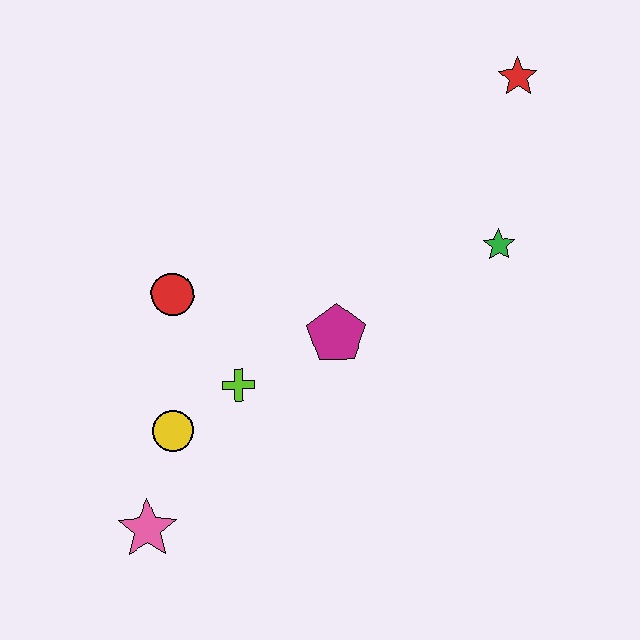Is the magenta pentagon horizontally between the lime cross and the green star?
Yes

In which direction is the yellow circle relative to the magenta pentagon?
The yellow circle is to the left of the magenta pentagon.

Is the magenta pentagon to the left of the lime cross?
No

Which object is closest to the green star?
The red star is closest to the green star.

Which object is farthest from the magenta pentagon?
The red star is farthest from the magenta pentagon.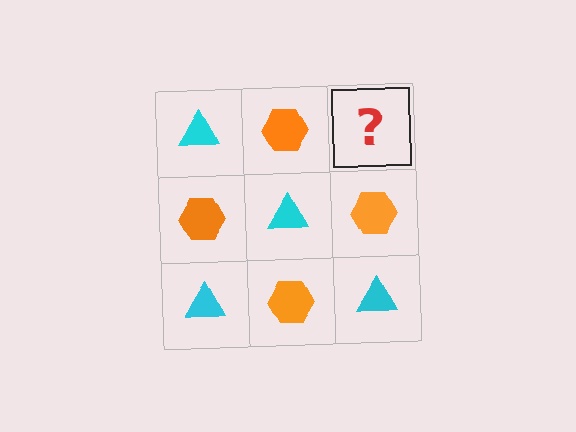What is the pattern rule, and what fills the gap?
The rule is that it alternates cyan triangle and orange hexagon in a checkerboard pattern. The gap should be filled with a cyan triangle.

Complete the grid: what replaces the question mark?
The question mark should be replaced with a cyan triangle.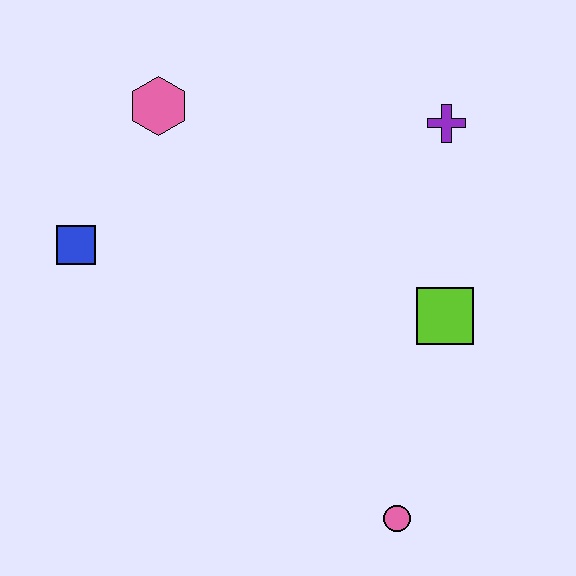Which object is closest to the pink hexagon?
The blue square is closest to the pink hexagon.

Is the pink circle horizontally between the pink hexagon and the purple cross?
Yes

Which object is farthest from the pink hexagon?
The pink circle is farthest from the pink hexagon.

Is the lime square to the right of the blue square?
Yes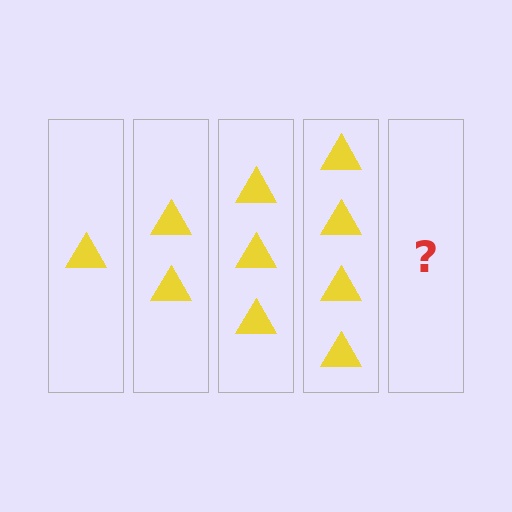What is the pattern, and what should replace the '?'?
The pattern is that each step adds one more triangle. The '?' should be 5 triangles.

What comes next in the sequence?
The next element should be 5 triangles.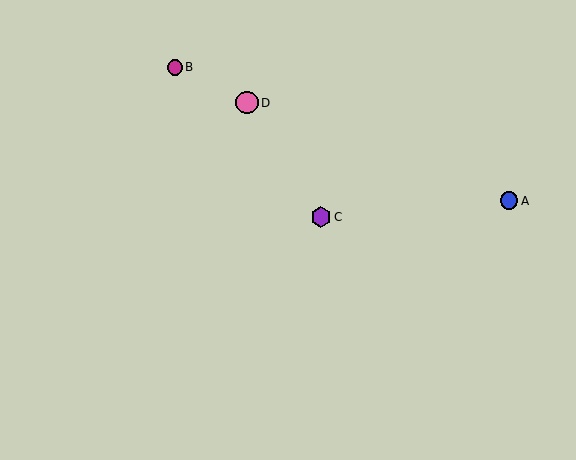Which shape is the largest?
The pink circle (labeled D) is the largest.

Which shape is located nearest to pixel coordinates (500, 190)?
The blue circle (labeled A) at (509, 201) is nearest to that location.